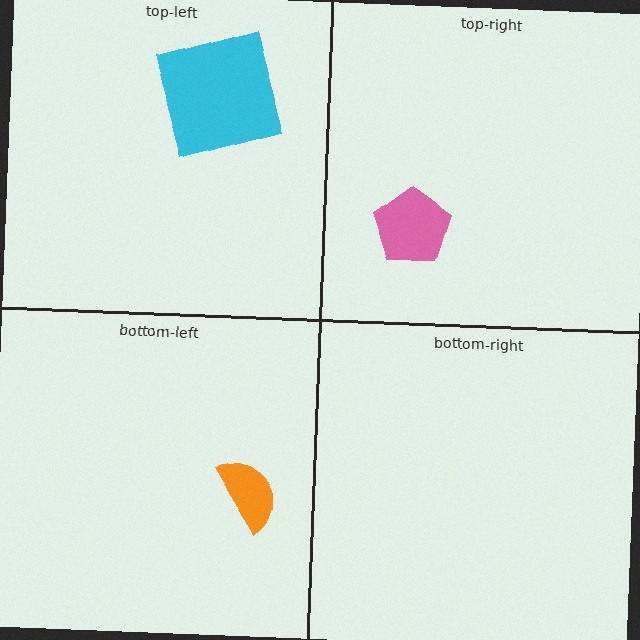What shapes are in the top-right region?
The pink pentagon.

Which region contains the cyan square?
The top-left region.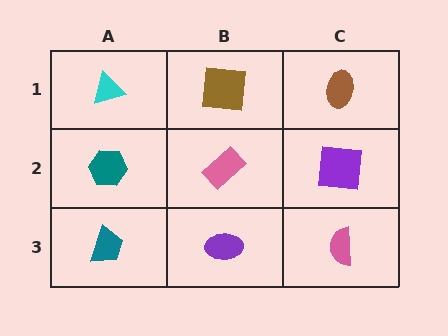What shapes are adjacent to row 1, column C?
A purple square (row 2, column C), a brown square (row 1, column B).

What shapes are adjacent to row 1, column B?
A pink rectangle (row 2, column B), a cyan triangle (row 1, column A), a brown ellipse (row 1, column C).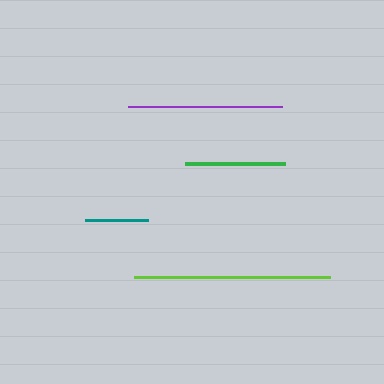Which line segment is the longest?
The lime line is the longest at approximately 196 pixels.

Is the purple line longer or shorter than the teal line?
The purple line is longer than the teal line.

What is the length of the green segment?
The green segment is approximately 100 pixels long.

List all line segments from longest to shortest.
From longest to shortest: lime, purple, green, teal.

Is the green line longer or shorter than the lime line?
The lime line is longer than the green line.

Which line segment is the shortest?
The teal line is the shortest at approximately 63 pixels.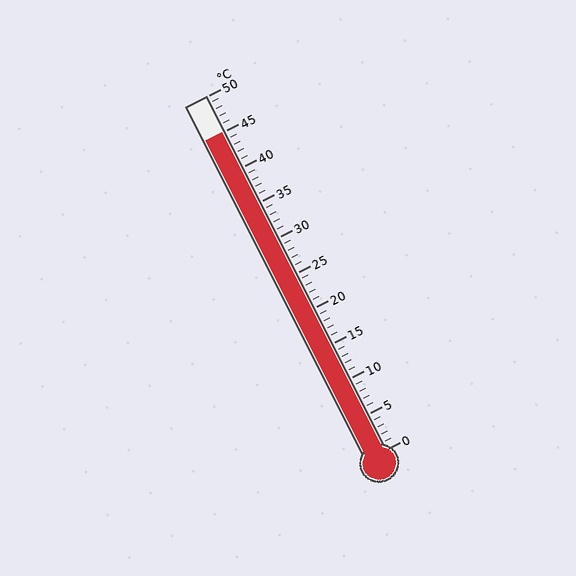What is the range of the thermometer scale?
The thermometer scale ranges from 0°C to 50°C.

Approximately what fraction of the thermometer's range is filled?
The thermometer is filled to approximately 90% of its range.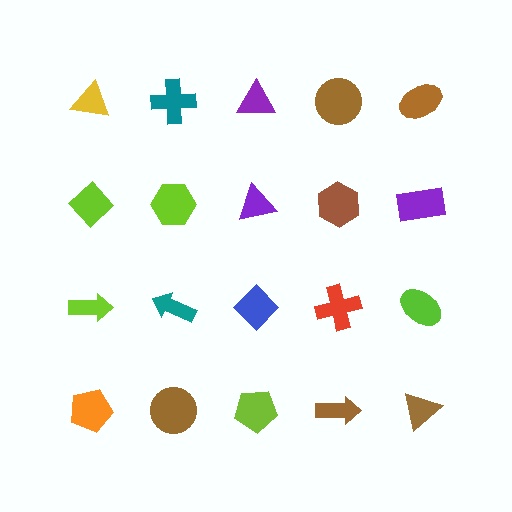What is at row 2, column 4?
A brown hexagon.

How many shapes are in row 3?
5 shapes.